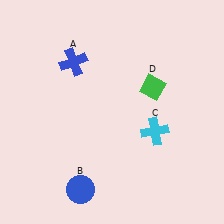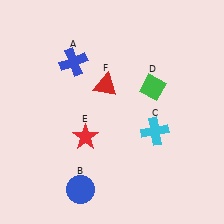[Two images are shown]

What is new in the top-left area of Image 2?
A red triangle (F) was added in the top-left area of Image 2.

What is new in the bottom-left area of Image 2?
A red star (E) was added in the bottom-left area of Image 2.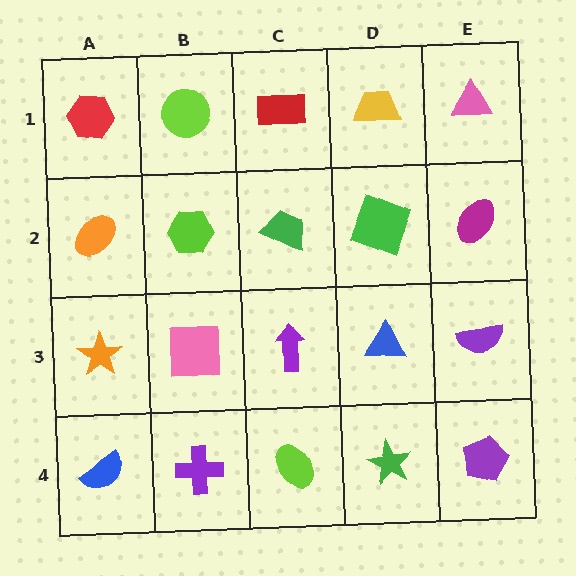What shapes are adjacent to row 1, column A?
An orange ellipse (row 2, column A), a lime circle (row 1, column B).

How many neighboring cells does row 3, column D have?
4.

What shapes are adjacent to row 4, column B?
A pink square (row 3, column B), a blue semicircle (row 4, column A), a lime ellipse (row 4, column C).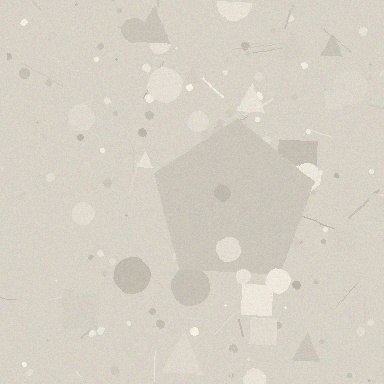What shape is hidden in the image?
A pentagon is hidden in the image.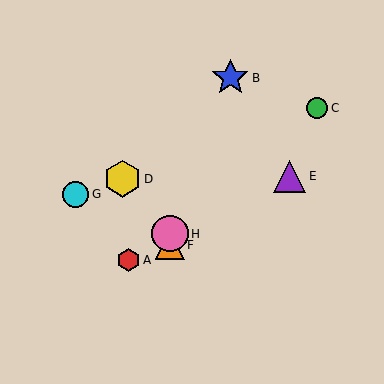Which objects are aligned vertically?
Objects F, H are aligned vertically.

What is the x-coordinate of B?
Object B is at x≈230.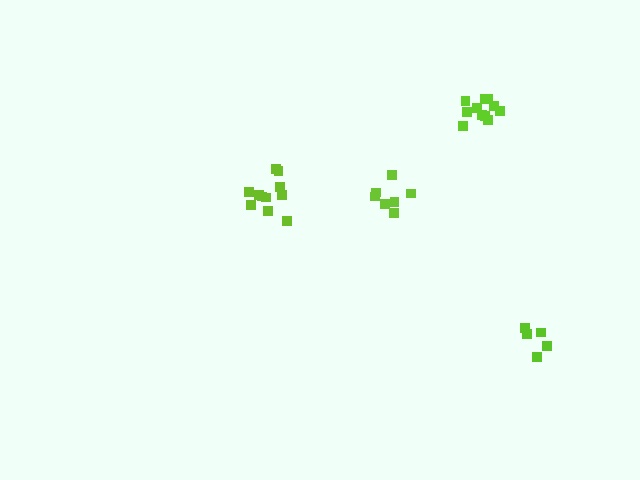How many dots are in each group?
Group 1: 11 dots, Group 2: 5 dots, Group 3: 11 dots, Group 4: 7 dots (34 total).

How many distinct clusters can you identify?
There are 4 distinct clusters.